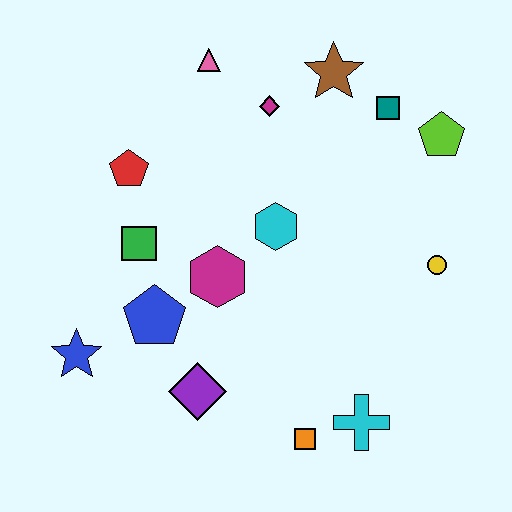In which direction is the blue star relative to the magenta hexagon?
The blue star is to the left of the magenta hexagon.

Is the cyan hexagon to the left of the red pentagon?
No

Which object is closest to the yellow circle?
The lime pentagon is closest to the yellow circle.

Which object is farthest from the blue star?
The lime pentagon is farthest from the blue star.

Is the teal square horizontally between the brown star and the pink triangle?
No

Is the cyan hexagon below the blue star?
No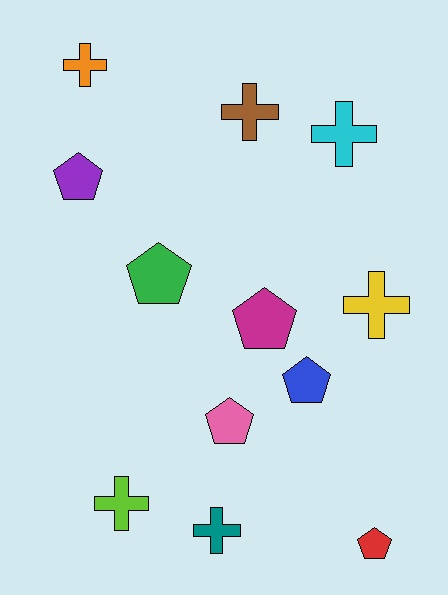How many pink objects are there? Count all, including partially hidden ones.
There is 1 pink object.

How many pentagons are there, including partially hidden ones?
There are 6 pentagons.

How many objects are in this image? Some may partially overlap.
There are 12 objects.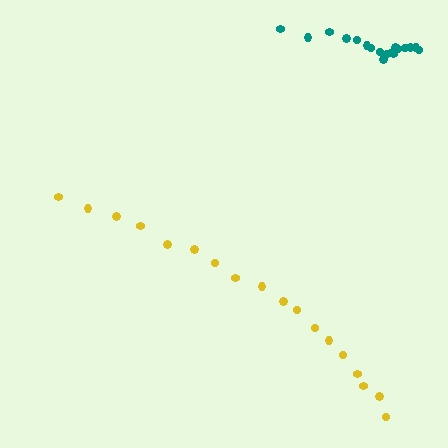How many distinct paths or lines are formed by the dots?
There are 2 distinct paths.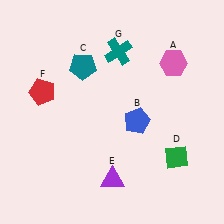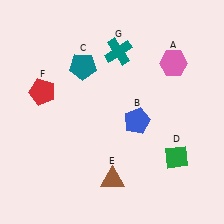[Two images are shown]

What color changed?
The triangle (E) changed from purple in Image 1 to brown in Image 2.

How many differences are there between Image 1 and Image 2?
There is 1 difference between the two images.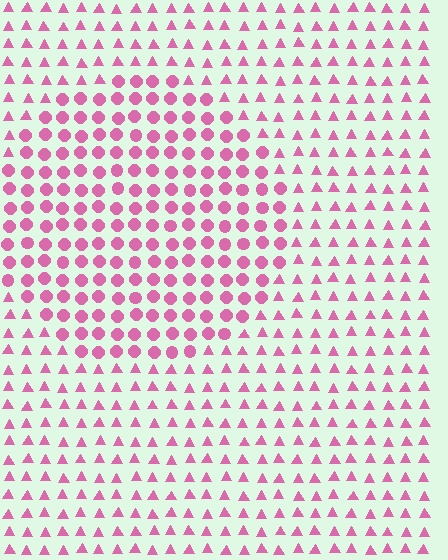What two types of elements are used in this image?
The image uses circles inside the circle region and triangles outside it.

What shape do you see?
I see a circle.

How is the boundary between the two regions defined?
The boundary is defined by a change in element shape: circles inside vs. triangles outside. All elements share the same color and spacing.